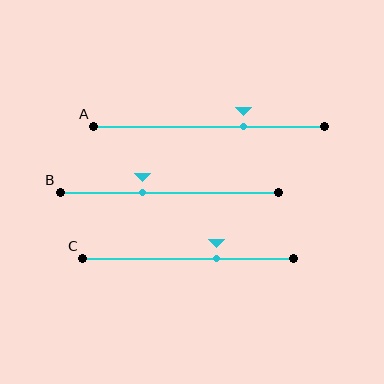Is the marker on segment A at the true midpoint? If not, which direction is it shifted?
No, the marker on segment A is shifted to the right by about 15% of the segment length.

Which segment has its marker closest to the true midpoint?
Segment B has its marker closest to the true midpoint.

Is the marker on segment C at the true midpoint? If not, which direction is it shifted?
No, the marker on segment C is shifted to the right by about 14% of the segment length.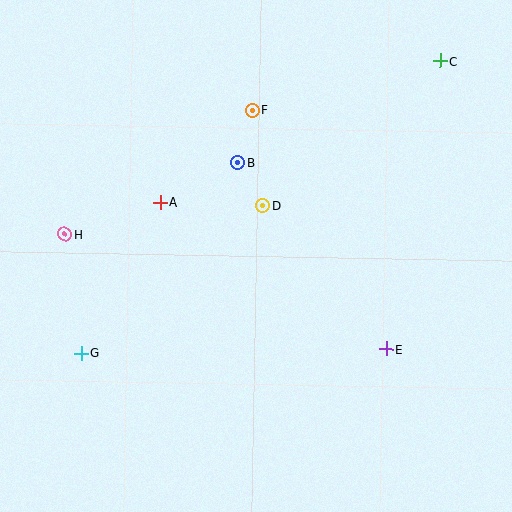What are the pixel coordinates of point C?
Point C is at (440, 61).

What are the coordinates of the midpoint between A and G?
The midpoint between A and G is at (121, 278).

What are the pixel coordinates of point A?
Point A is at (160, 203).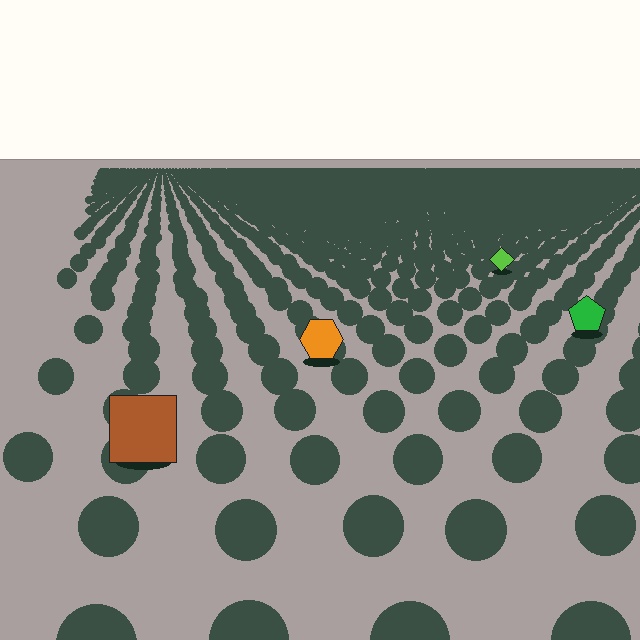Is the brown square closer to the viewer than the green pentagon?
Yes. The brown square is closer — you can tell from the texture gradient: the ground texture is coarser near it.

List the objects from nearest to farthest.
From nearest to farthest: the brown square, the orange hexagon, the green pentagon, the lime diamond.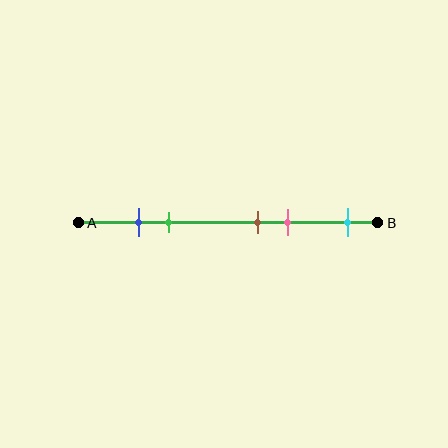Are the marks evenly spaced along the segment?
No, the marks are not evenly spaced.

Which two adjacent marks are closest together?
The blue and green marks are the closest adjacent pair.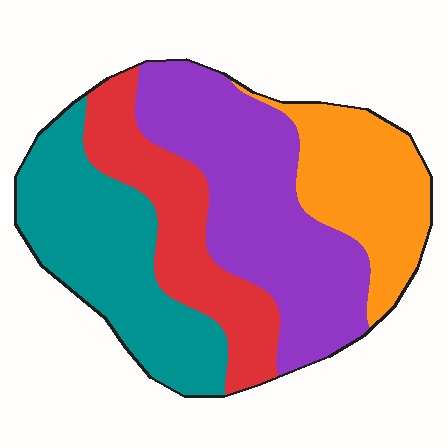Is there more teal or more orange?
Teal.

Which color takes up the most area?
Purple, at roughly 35%.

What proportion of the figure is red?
Red takes up about one fifth (1/5) of the figure.